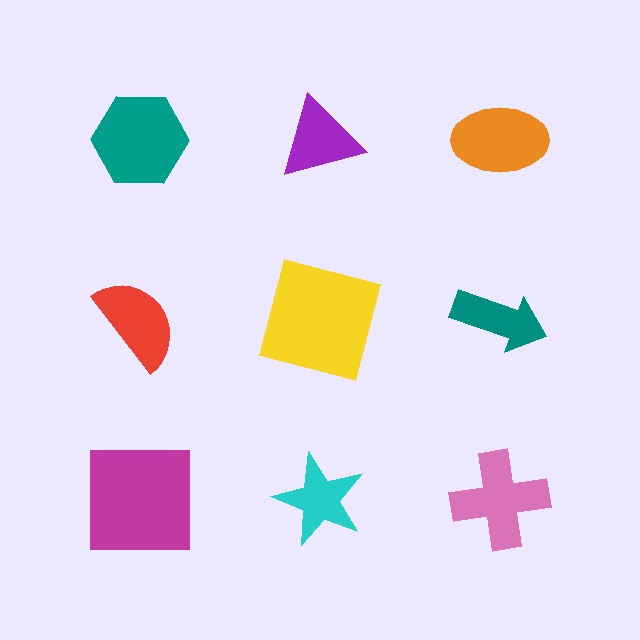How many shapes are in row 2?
3 shapes.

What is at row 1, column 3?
An orange ellipse.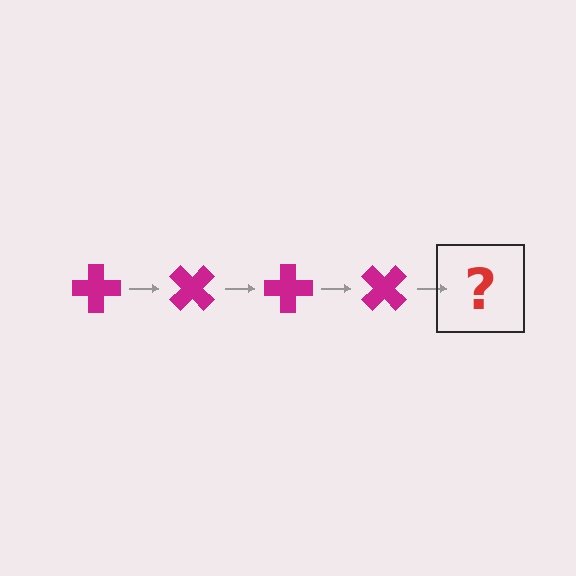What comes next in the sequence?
The next element should be a magenta cross rotated 180 degrees.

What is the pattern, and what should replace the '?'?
The pattern is that the cross rotates 45 degrees each step. The '?' should be a magenta cross rotated 180 degrees.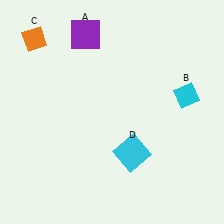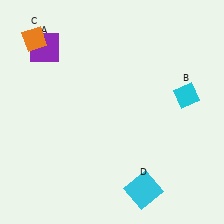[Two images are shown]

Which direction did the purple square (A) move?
The purple square (A) moved left.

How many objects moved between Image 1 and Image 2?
2 objects moved between the two images.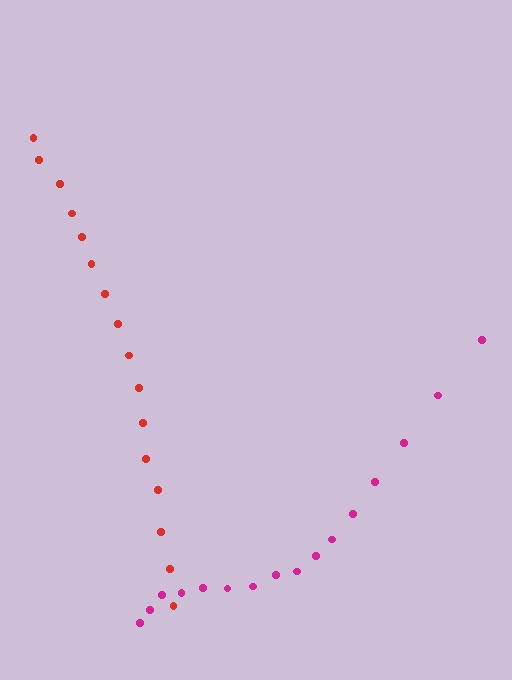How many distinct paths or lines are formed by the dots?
There are 2 distinct paths.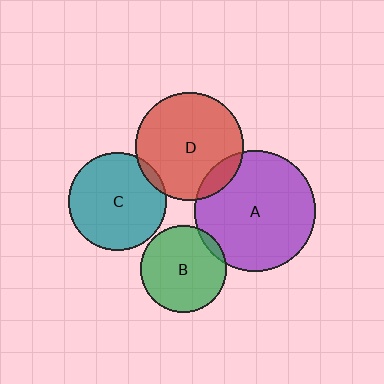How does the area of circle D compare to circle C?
Approximately 1.2 times.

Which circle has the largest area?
Circle A (purple).